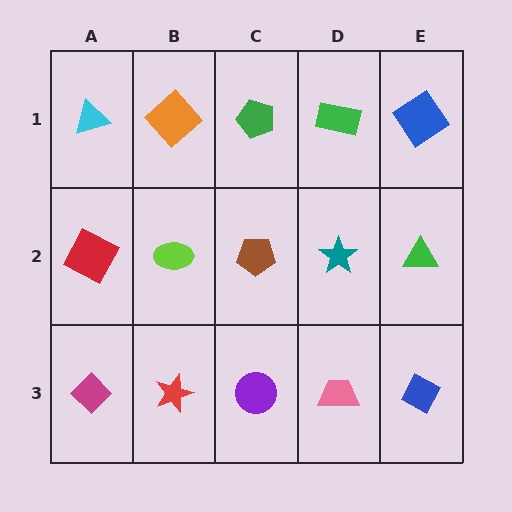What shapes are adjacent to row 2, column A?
A cyan triangle (row 1, column A), a magenta diamond (row 3, column A), a lime ellipse (row 2, column B).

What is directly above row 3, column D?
A teal star.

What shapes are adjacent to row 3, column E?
A green triangle (row 2, column E), a pink trapezoid (row 3, column D).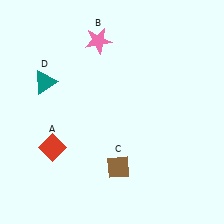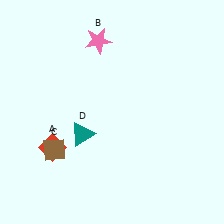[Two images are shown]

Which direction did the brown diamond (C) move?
The brown diamond (C) moved left.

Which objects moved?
The objects that moved are: the brown diamond (C), the teal triangle (D).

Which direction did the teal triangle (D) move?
The teal triangle (D) moved down.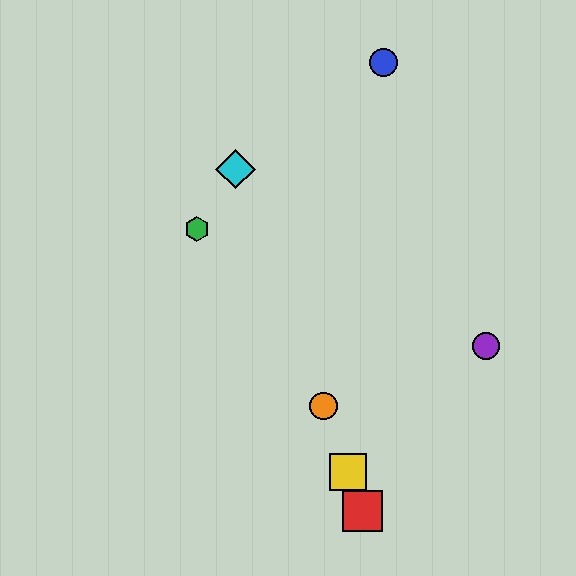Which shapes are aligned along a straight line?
The red square, the yellow square, the orange circle, the cyan diamond are aligned along a straight line.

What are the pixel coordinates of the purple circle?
The purple circle is at (486, 346).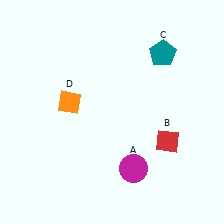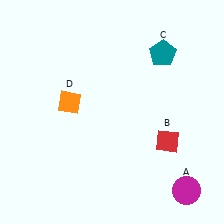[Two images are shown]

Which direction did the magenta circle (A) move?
The magenta circle (A) moved right.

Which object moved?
The magenta circle (A) moved right.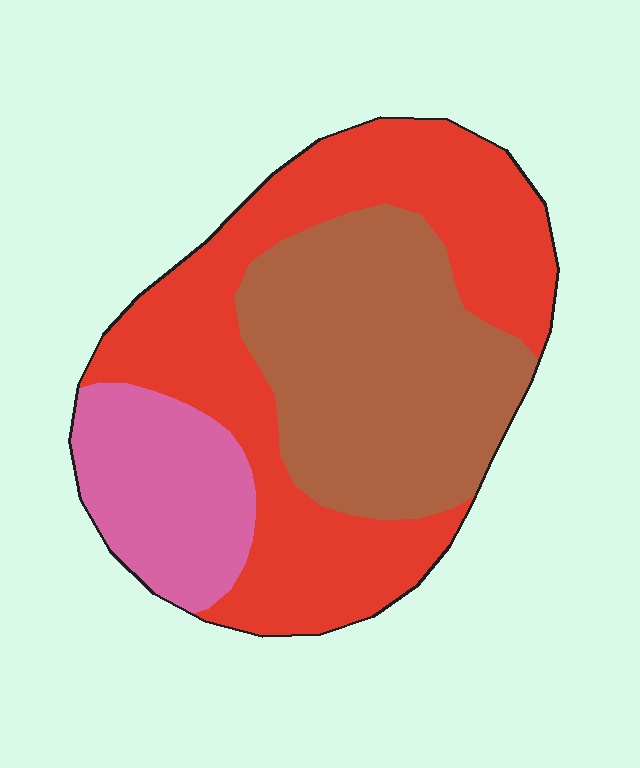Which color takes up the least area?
Pink, at roughly 15%.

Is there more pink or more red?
Red.